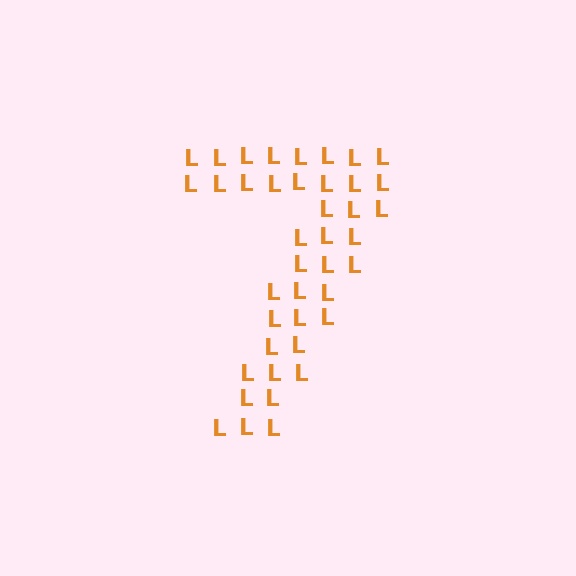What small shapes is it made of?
It is made of small letter L's.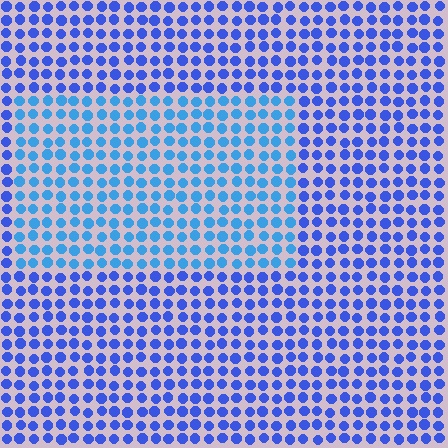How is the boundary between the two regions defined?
The boundary is defined purely by a slight shift in hue (about 27 degrees). Spacing, size, and orientation are identical on both sides.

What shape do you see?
I see a rectangle.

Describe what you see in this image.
The image is filled with small blue elements in a uniform arrangement. A rectangle-shaped region is visible where the elements are tinted to a slightly different hue, forming a subtle color boundary.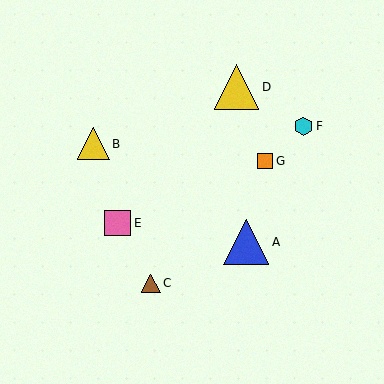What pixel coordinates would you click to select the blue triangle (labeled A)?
Click at (246, 242) to select the blue triangle A.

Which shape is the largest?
The blue triangle (labeled A) is the largest.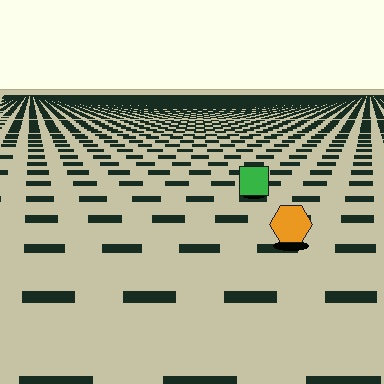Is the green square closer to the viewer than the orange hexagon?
No. The orange hexagon is closer — you can tell from the texture gradient: the ground texture is coarser near it.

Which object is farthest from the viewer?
The green square is farthest from the viewer. It appears smaller and the ground texture around it is denser.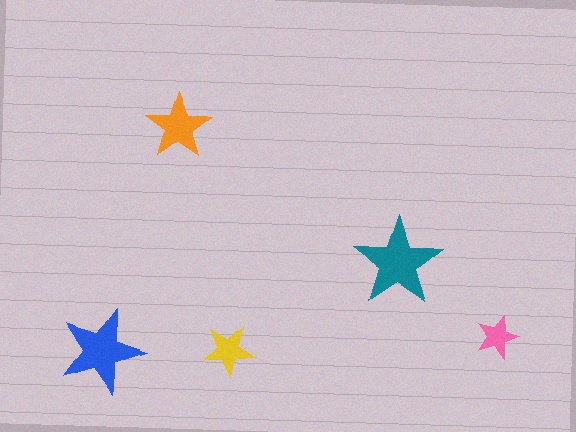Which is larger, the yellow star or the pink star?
The yellow one.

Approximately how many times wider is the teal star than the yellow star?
About 1.5 times wider.